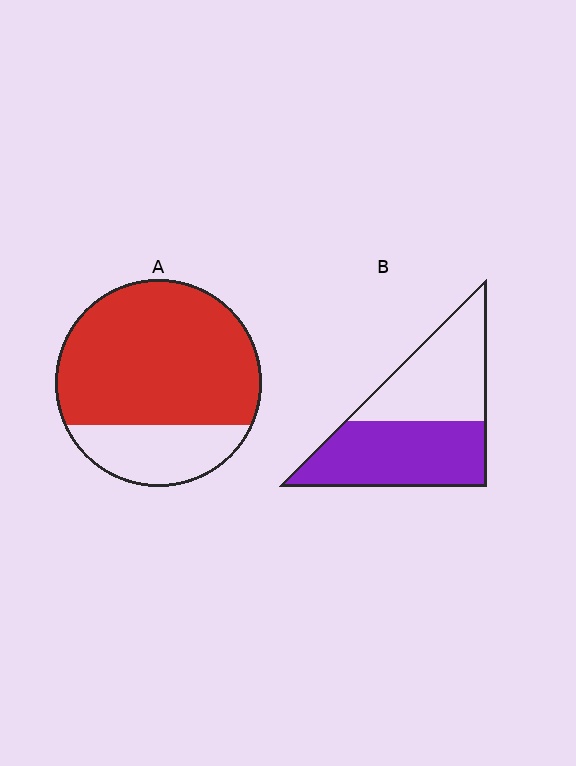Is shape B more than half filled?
Roughly half.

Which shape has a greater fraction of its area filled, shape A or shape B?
Shape A.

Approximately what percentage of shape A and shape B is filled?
A is approximately 75% and B is approximately 55%.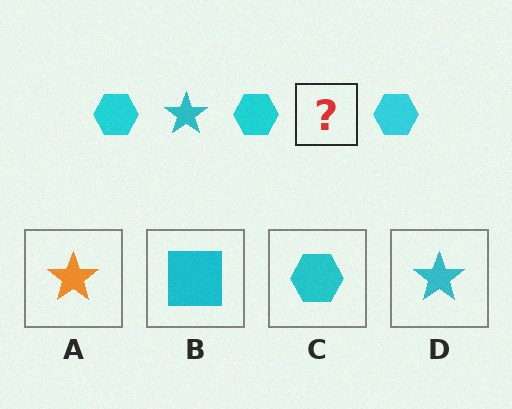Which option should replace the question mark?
Option D.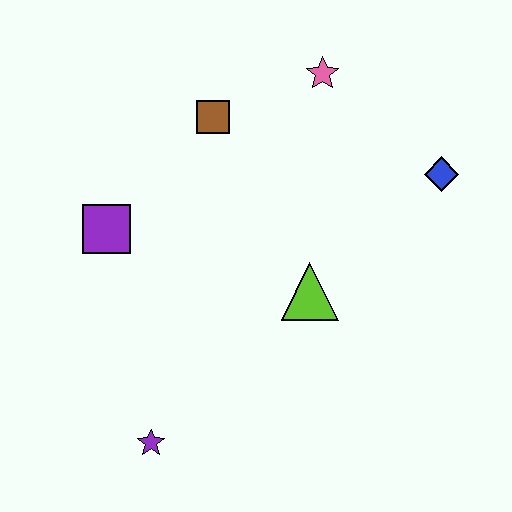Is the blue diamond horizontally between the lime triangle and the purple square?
No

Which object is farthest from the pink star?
The purple star is farthest from the pink star.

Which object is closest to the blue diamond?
The pink star is closest to the blue diamond.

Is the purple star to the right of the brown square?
No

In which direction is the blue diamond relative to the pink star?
The blue diamond is to the right of the pink star.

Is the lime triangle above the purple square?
No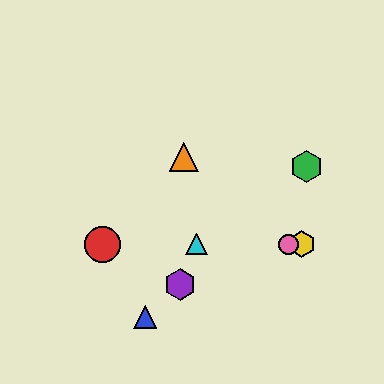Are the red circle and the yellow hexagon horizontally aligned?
Yes, both are at y≈244.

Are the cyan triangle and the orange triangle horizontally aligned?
No, the cyan triangle is at y≈244 and the orange triangle is at y≈157.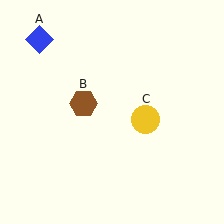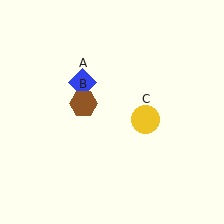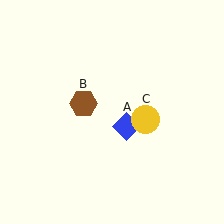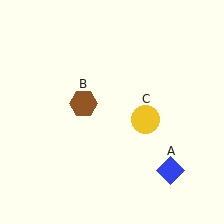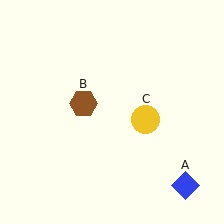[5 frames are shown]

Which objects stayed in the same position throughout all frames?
Brown hexagon (object B) and yellow circle (object C) remained stationary.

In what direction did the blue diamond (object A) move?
The blue diamond (object A) moved down and to the right.